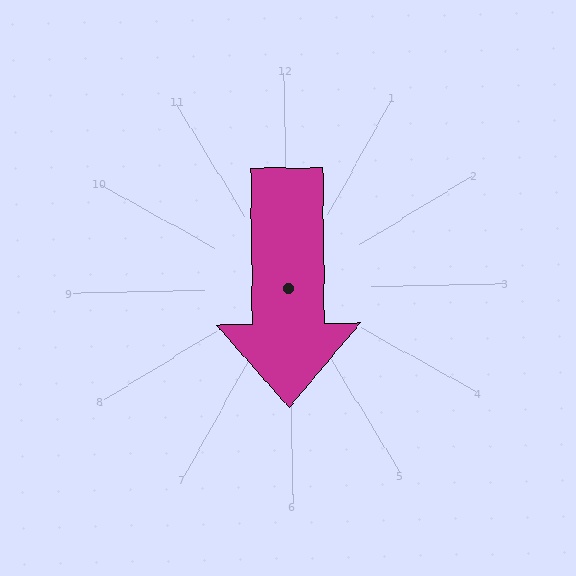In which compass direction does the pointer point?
South.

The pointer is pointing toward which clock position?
Roughly 6 o'clock.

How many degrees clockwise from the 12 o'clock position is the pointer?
Approximately 181 degrees.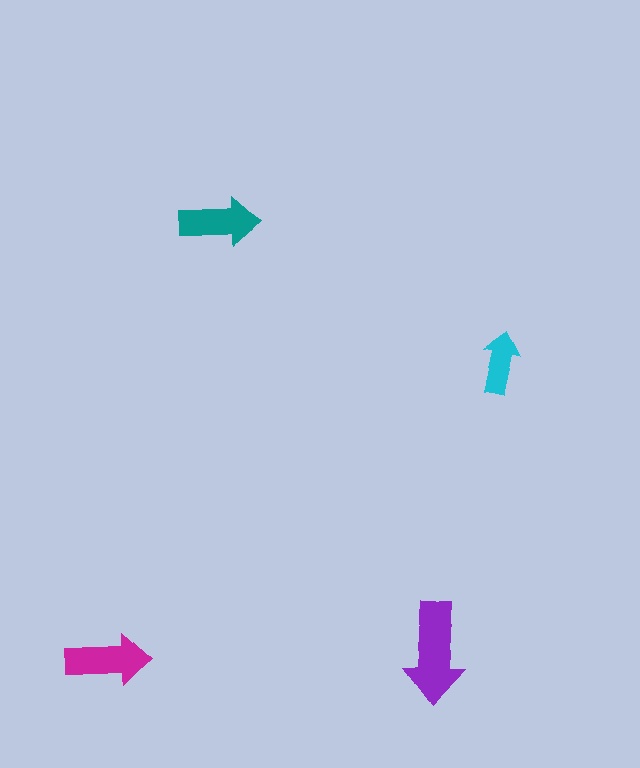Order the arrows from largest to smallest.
the purple one, the magenta one, the teal one, the cyan one.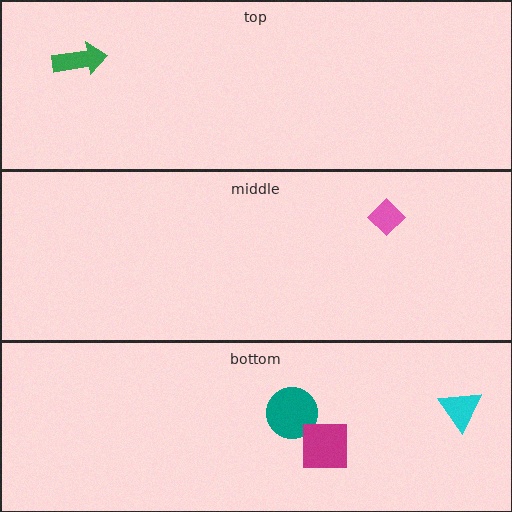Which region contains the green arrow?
The top region.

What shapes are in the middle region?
The pink diamond.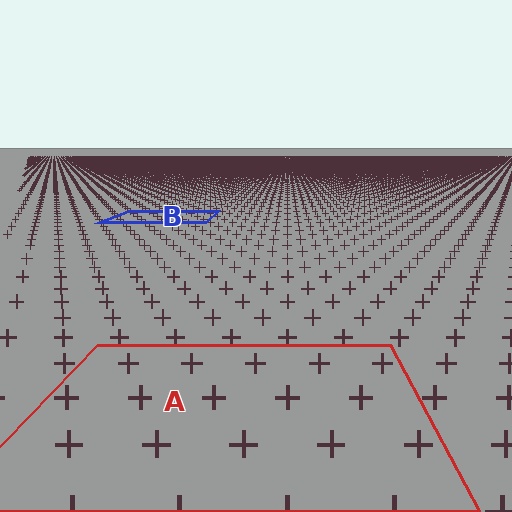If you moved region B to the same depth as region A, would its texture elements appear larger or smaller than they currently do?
They would appear larger. At a closer depth, the same texture elements are projected at a bigger on-screen size.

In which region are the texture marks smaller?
The texture marks are smaller in region B, because it is farther away.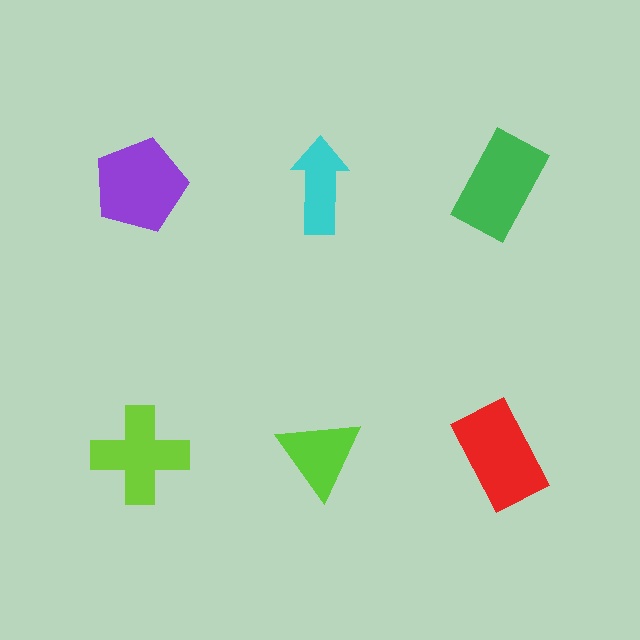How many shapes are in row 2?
3 shapes.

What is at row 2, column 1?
A lime cross.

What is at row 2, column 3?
A red rectangle.